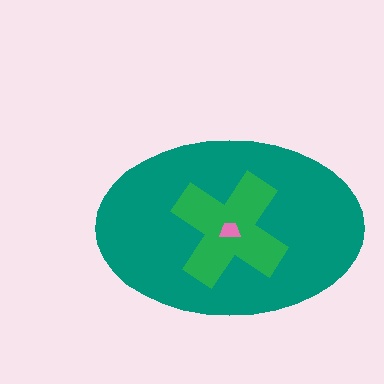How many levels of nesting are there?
3.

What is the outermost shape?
The teal ellipse.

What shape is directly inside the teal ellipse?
The green cross.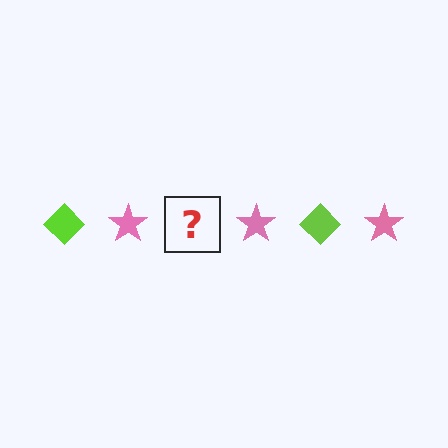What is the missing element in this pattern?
The missing element is a lime diamond.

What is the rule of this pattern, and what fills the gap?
The rule is that the pattern alternates between lime diamond and pink star. The gap should be filled with a lime diamond.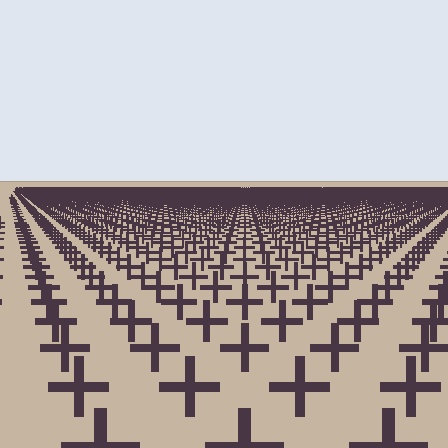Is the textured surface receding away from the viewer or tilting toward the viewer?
The surface is receding away from the viewer. Texture elements get smaller and denser toward the top.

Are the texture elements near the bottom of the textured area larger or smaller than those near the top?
Larger. Near the bottom, elements are closer to the viewer and appear at a bigger on-screen size.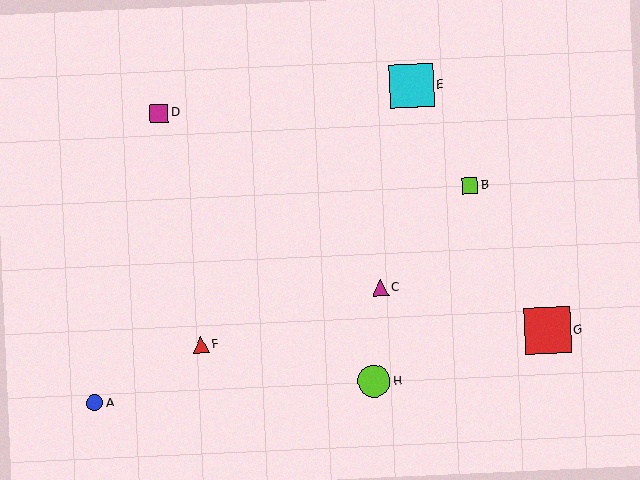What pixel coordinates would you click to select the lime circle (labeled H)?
Click at (374, 381) to select the lime circle H.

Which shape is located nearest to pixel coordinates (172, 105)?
The magenta square (labeled D) at (159, 113) is nearest to that location.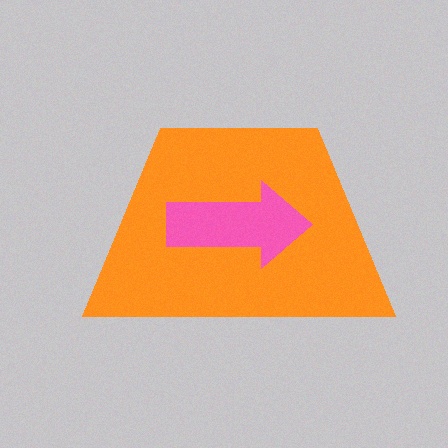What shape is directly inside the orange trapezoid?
The pink arrow.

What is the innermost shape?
The pink arrow.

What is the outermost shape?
The orange trapezoid.